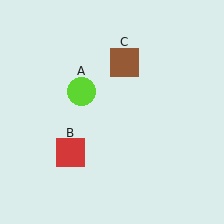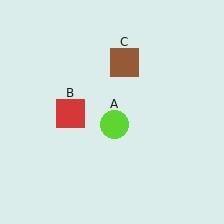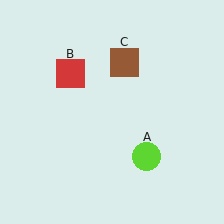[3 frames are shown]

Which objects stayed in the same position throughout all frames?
Brown square (object C) remained stationary.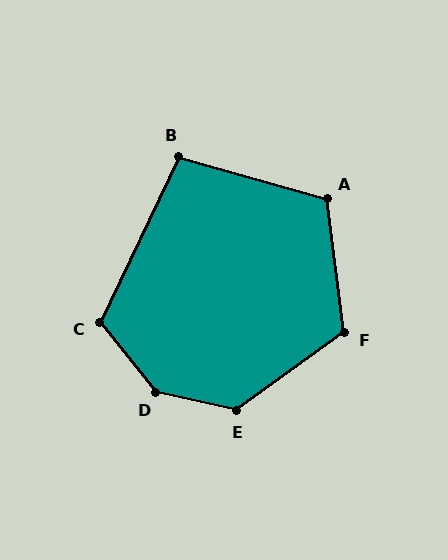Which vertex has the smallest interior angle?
B, at approximately 100 degrees.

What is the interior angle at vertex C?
Approximately 116 degrees (obtuse).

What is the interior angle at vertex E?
Approximately 131 degrees (obtuse).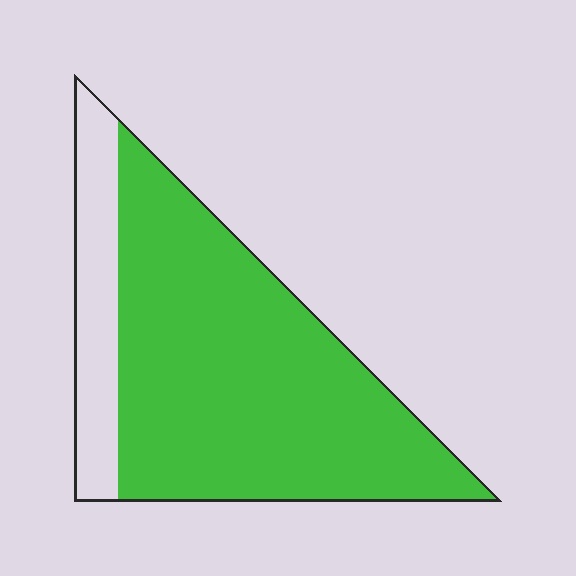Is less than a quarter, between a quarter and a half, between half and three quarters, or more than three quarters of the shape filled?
More than three quarters.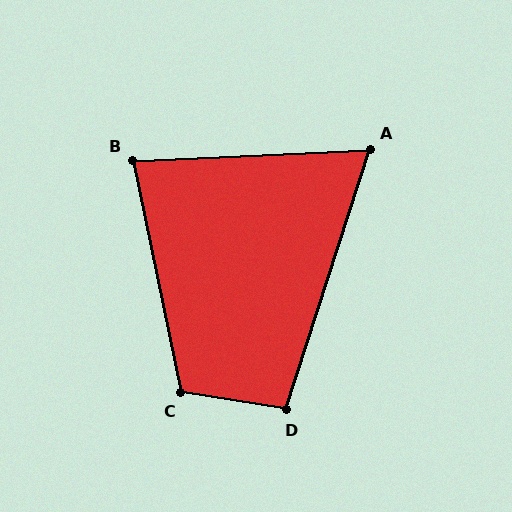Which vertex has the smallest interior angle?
A, at approximately 69 degrees.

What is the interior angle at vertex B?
Approximately 81 degrees (acute).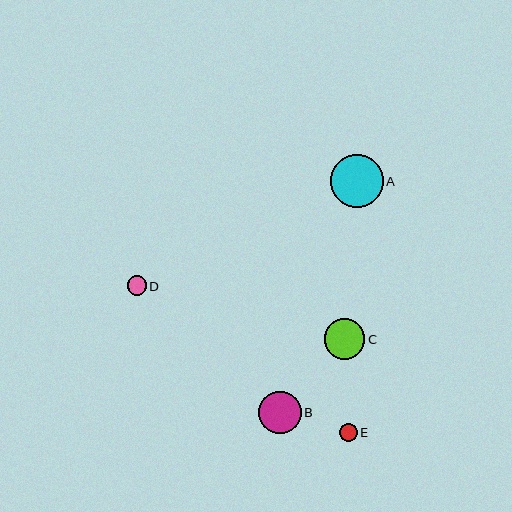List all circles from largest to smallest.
From largest to smallest: A, B, C, D, E.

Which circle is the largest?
Circle A is the largest with a size of approximately 53 pixels.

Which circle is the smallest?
Circle E is the smallest with a size of approximately 18 pixels.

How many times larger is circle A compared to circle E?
Circle A is approximately 3.0 times the size of circle E.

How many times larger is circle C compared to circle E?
Circle C is approximately 2.3 times the size of circle E.